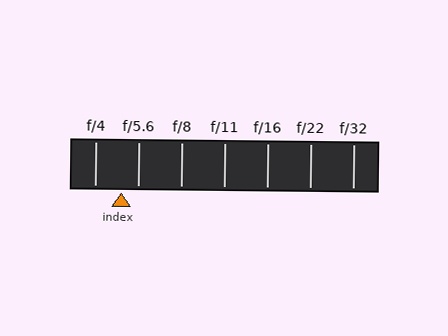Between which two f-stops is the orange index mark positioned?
The index mark is between f/4 and f/5.6.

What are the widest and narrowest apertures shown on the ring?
The widest aperture shown is f/4 and the narrowest is f/32.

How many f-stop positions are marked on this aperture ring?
There are 7 f-stop positions marked.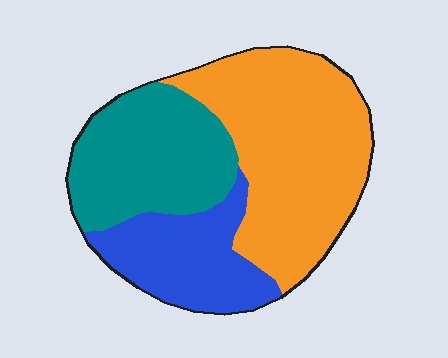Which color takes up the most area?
Orange, at roughly 45%.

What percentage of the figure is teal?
Teal covers 30% of the figure.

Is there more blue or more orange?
Orange.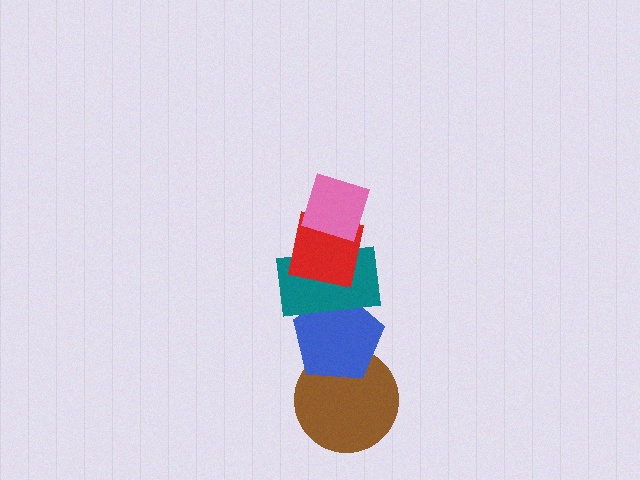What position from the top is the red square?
The red square is 2nd from the top.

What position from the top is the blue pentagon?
The blue pentagon is 4th from the top.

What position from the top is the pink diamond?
The pink diamond is 1st from the top.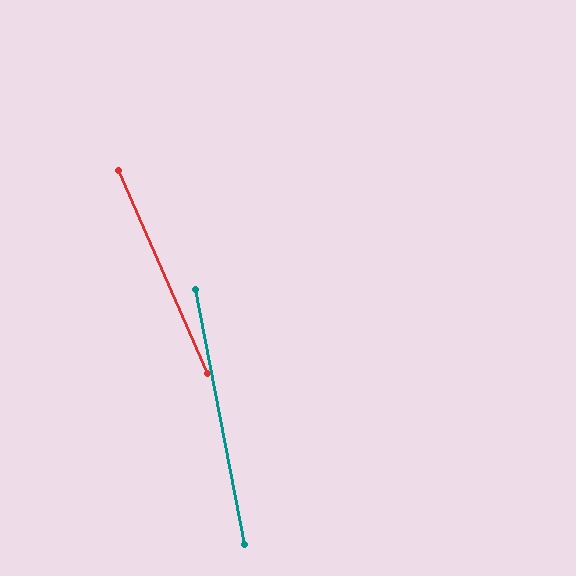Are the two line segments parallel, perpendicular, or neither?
Neither parallel nor perpendicular — they differ by about 13°.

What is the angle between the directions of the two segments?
Approximately 13 degrees.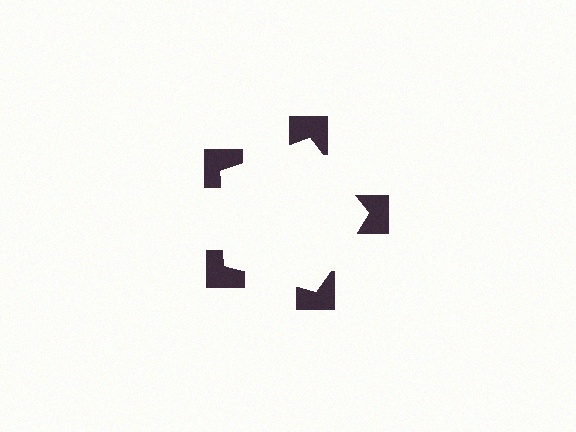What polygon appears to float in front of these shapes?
An illusory pentagon — its edges are inferred from the aligned wedge cuts in the notched squares, not physically drawn.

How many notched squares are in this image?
There are 5 — one at each vertex of the illusory pentagon.